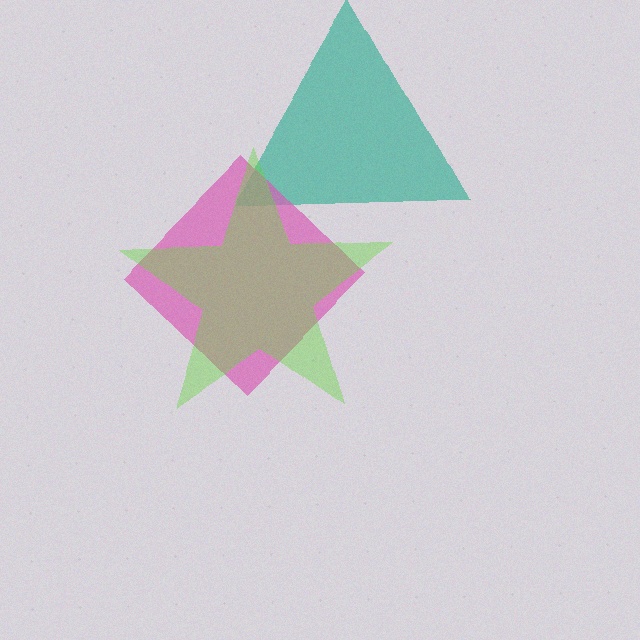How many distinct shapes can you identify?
There are 3 distinct shapes: a teal triangle, a pink diamond, a lime star.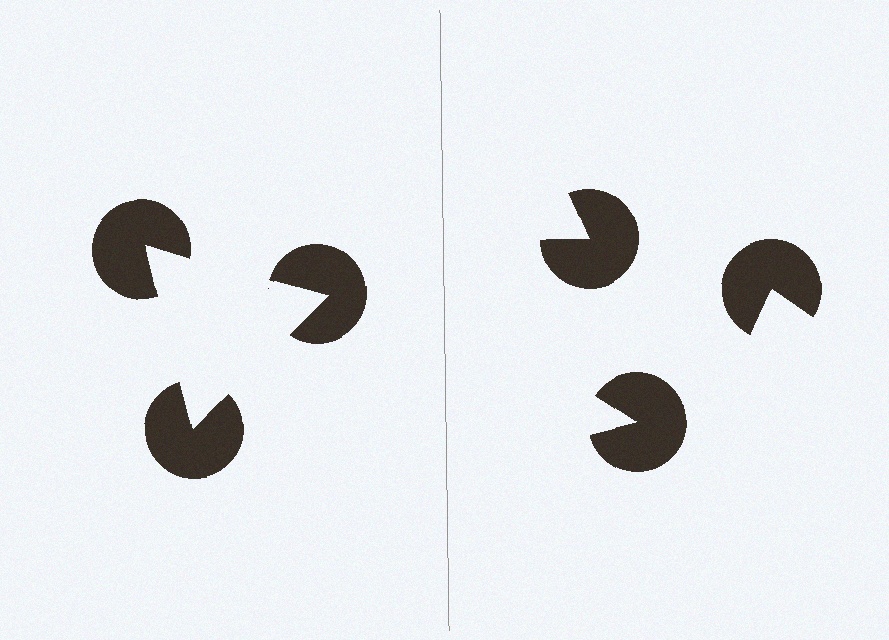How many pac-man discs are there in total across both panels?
6 — 3 on each side.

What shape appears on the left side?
An illusory triangle.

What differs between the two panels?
The pac-man discs are positioned identically on both sides; only the wedge orientations differ. On the left they align to a triangle; on the right they are misaligned.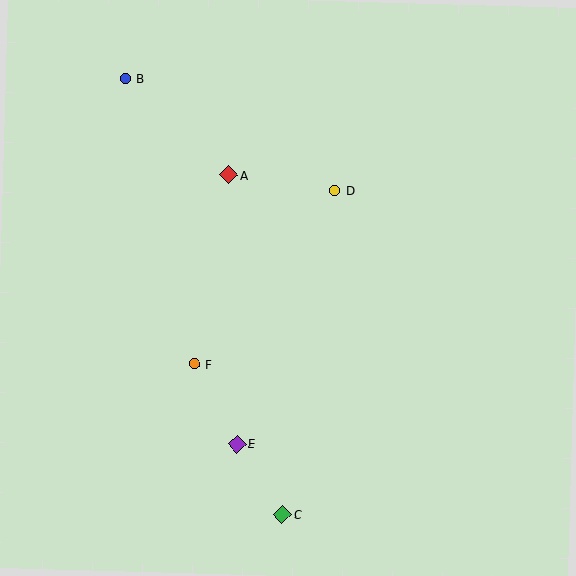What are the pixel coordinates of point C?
Point C is at (282, 515).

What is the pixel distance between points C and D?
The distance between C and D is 329 pixels.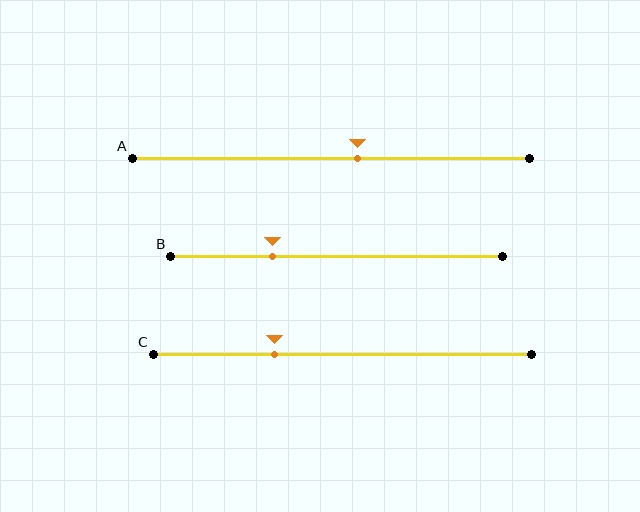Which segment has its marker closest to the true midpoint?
Segment A has its marker closest to the true midpoint.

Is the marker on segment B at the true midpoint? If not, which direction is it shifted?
No, the marker on segment B is shifted to the left by about 19% of the segment length.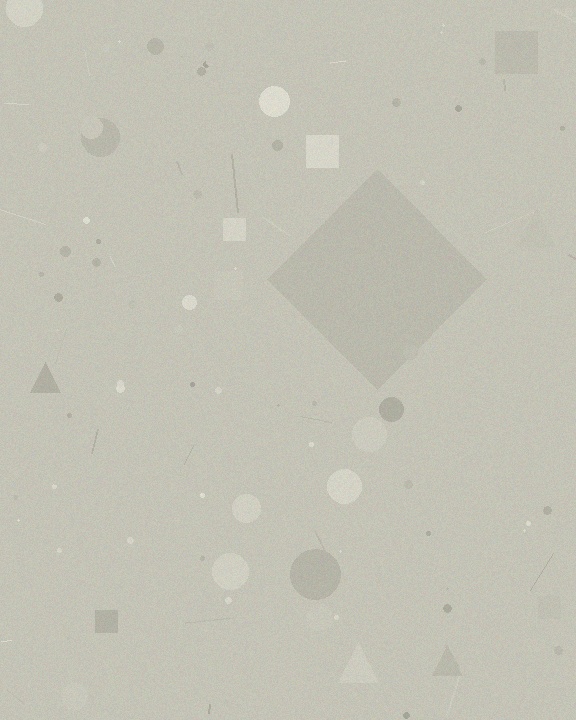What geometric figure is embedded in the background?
A diamond is embedded in the background.